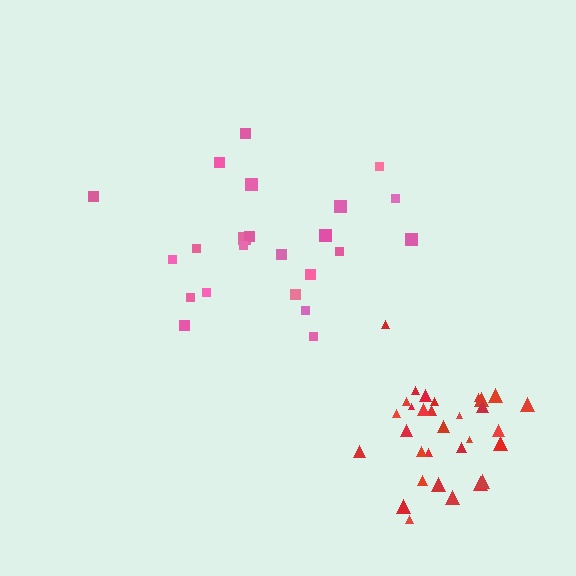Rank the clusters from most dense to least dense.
red, pink.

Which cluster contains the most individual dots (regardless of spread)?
Red (31).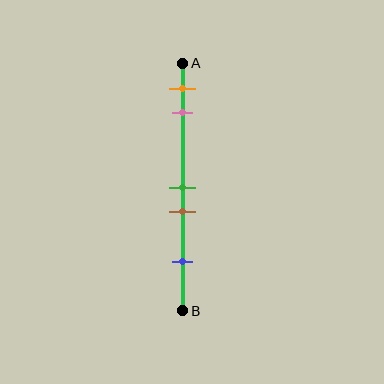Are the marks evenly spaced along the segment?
No, the marks are not evenly spaced.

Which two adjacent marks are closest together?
The green and brown marks are the closest adjacent pair.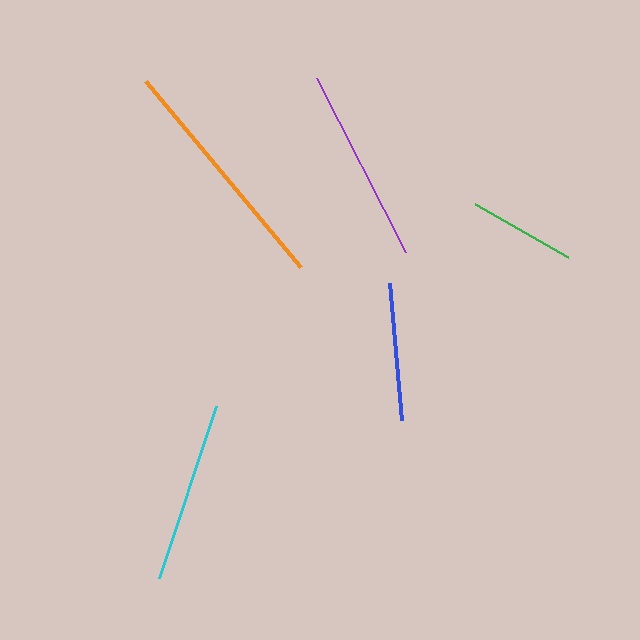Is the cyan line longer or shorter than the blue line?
The cyan line is longer than the blue line.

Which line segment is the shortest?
The green line is the shortest at approximately 107 pixels.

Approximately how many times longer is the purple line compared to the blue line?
The purple line is approximately 1.4 times the length of the blue line.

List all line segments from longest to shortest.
From longest to shortest: orange, purple, cyan, blue, green.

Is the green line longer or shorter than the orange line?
The orange line is longer than the green line.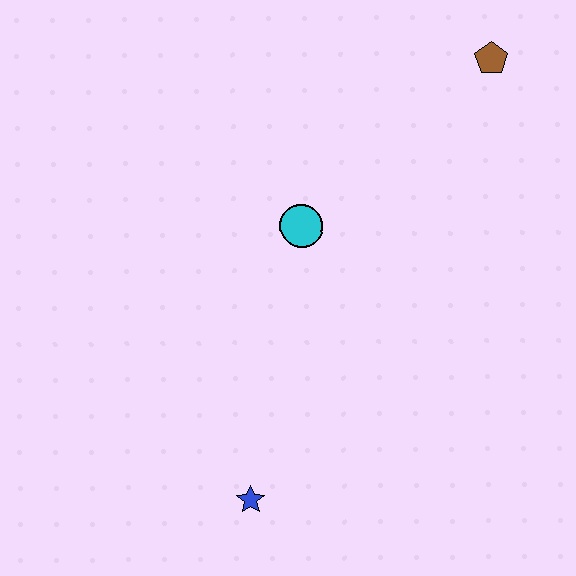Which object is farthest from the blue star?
The brown pentagon is farthest from the blue star.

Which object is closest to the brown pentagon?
The cyan circle is closest to the brown pentagon.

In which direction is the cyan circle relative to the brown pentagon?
The cyan circle is to the left of the brown pentagon.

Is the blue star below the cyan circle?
Yes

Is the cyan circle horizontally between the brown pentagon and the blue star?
Yes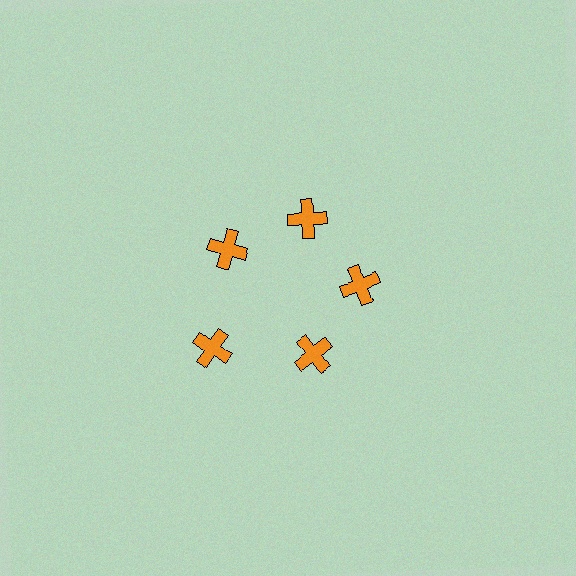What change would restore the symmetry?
The symmetry would be restored by moving it inward, back onto the ring so that all 5 crosses sit at equal angles and equal distance from the center.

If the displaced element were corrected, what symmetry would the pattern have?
It would have 5-fold rotational symmetry — the pattern would map onto itself every 72 degrees.